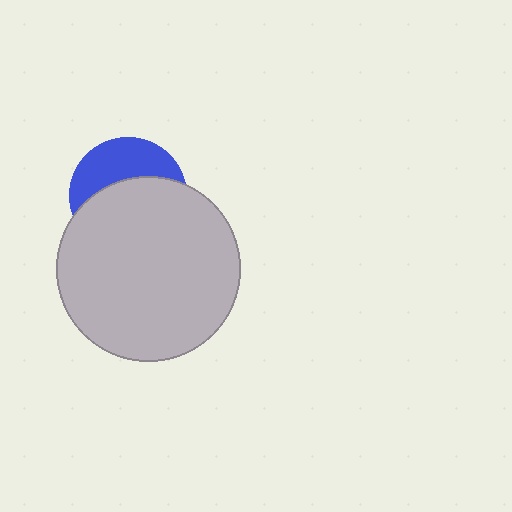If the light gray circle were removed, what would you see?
You would see the complete blue circle.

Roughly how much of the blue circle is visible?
A small part of it is visible (roughly 39%).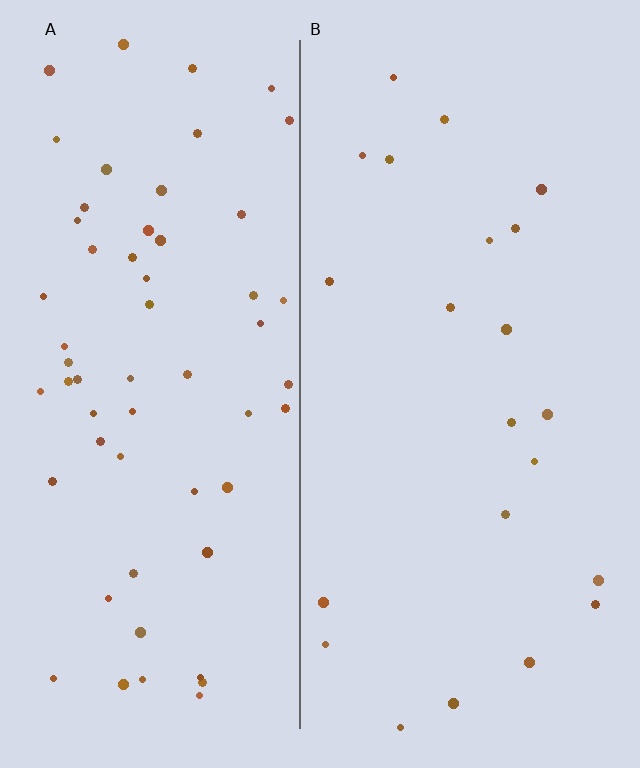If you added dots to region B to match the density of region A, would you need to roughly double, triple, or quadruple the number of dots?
Approximately triple.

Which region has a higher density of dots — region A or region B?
A (the left).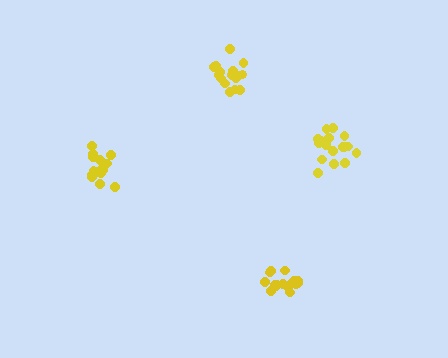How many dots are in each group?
Group 1: 17 dots, Group 2: 16 dots, Group 3: 18 dots, Group 4: 19 dots (70 total).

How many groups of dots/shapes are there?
There are 4 groups.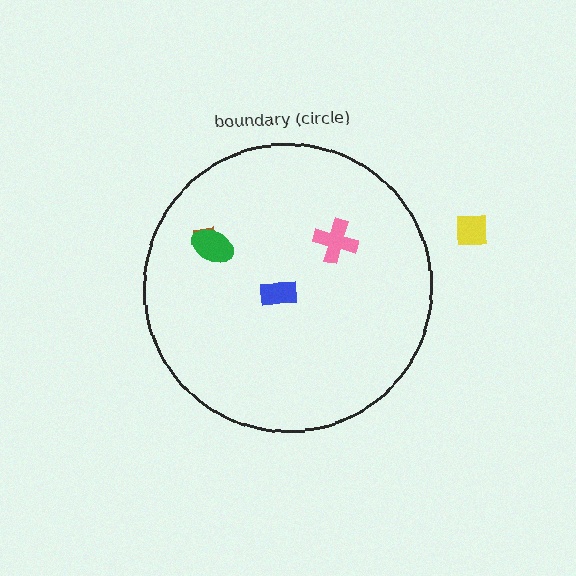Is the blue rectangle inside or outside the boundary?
Inside.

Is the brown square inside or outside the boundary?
Inside.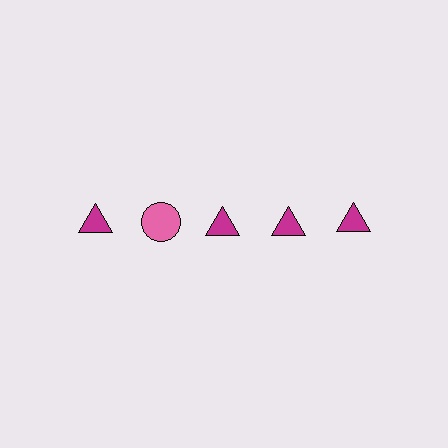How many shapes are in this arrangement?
There are 5 shapes arranged in a grid pattern.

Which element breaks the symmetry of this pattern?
The pink circle in the top row, second from left column breaks the symmetry. All other shapes are magenta triangles.